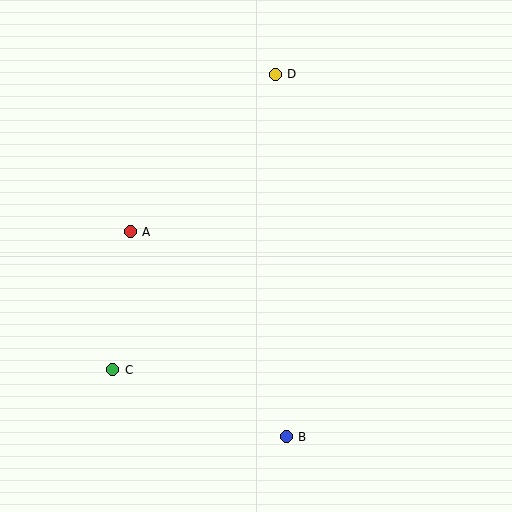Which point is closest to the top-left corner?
Point A is closest to the top-left corner.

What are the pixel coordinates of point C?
Point C is at (113, 370).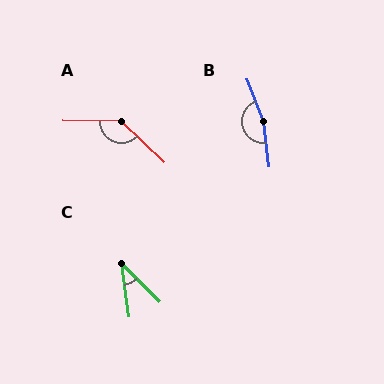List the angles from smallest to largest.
C (37°), A (137°), B (166°).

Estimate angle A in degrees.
Approximately 137 degrees.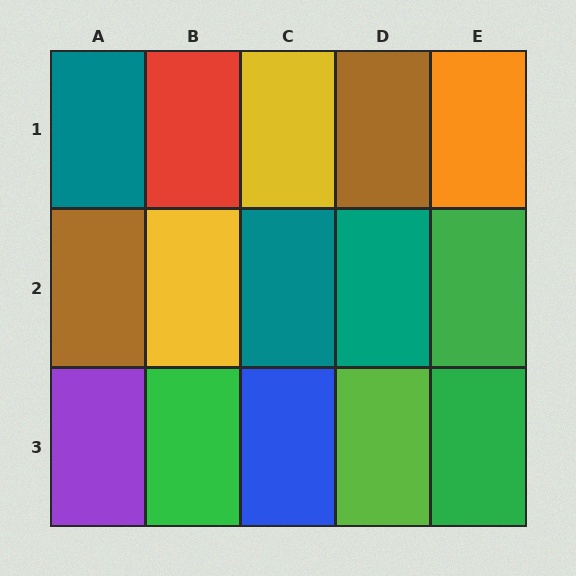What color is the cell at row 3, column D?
Lime.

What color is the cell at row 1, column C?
Yellow.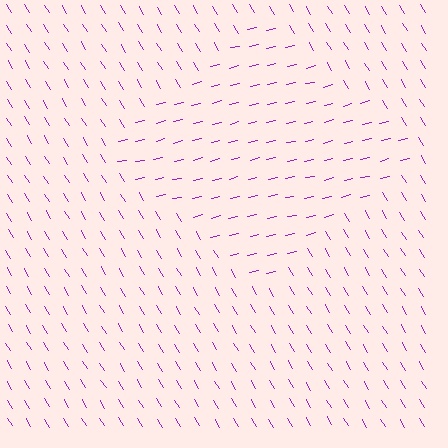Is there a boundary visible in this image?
Yes, there is a texture boundary formed by a change in line orientation.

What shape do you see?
I see a diamond.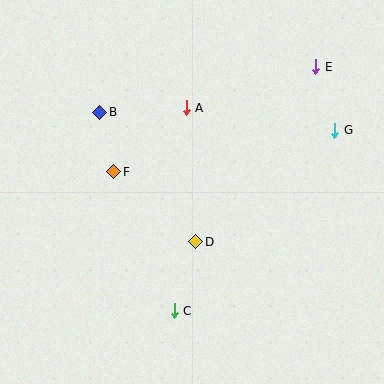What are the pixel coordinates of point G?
Point G is at (335, 130).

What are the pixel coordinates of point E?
Point E is at (316, 67).